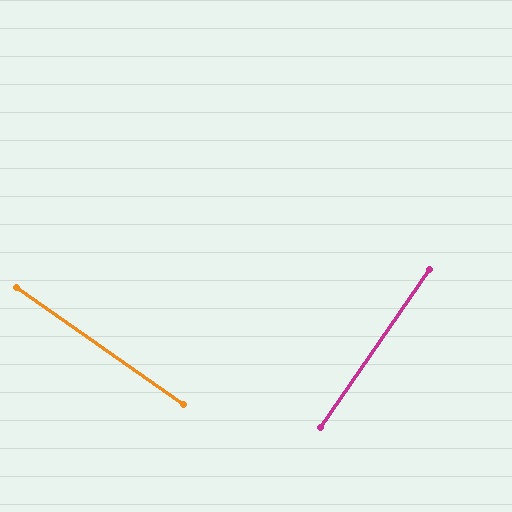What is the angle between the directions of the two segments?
Approximately 89 degrees.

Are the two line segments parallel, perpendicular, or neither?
Perpendicular — they meet at approximately 89°.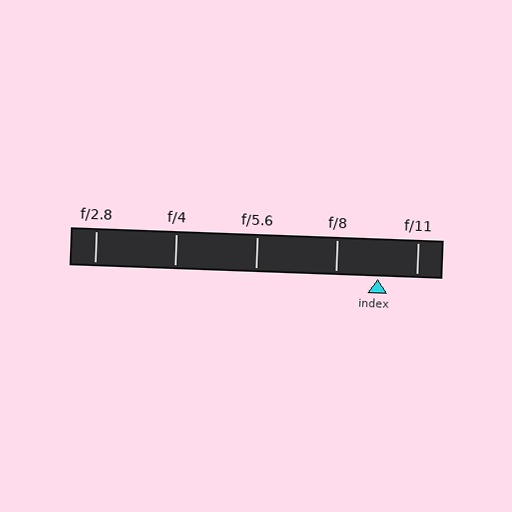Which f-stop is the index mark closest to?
The index mark is closest to f/11.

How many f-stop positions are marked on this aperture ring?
There are 5 f-stop positions marked.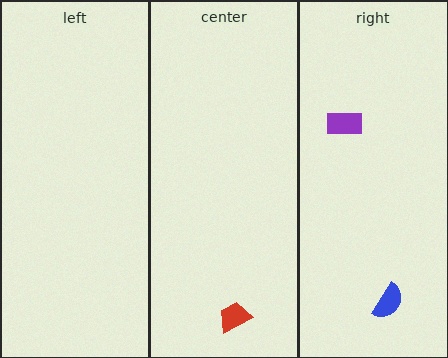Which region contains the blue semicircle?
The right region.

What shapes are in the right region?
The blue semicircle, the purple rectangle.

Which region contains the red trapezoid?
The center region.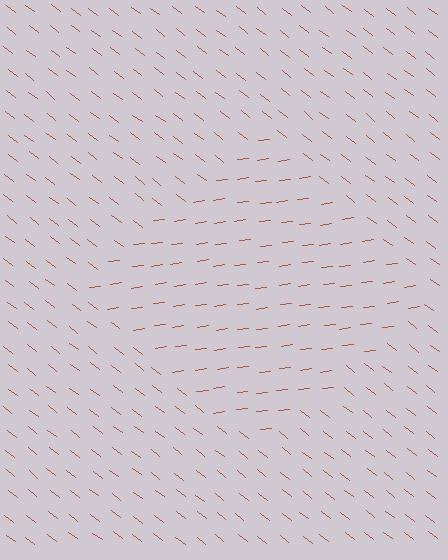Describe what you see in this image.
The image is filled with small brown line segments. A diamond region in the image has lines oriented differently from the surrounding lines, creating a visible texture boundary.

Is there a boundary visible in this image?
Yes, there is a texture boundary formed by a change in line orientation.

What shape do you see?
I see a diamond.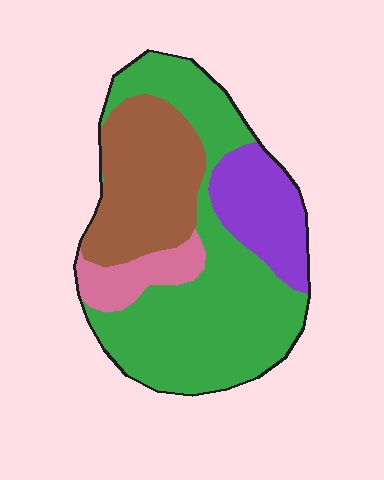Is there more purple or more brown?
Brown.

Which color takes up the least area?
Pink, at roughly 10%.